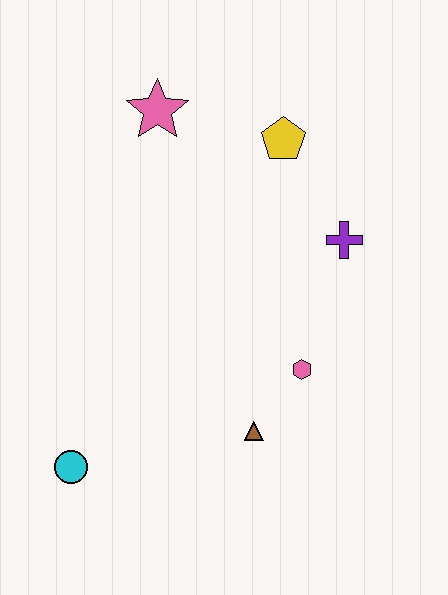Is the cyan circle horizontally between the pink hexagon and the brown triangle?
No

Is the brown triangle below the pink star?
Yes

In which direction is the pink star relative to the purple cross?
The pink star is to the left of the purple cross.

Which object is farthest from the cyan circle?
The yellow pentagon is farthest from the cyan circle.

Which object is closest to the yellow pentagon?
The purple cross is closest to the yellow pentagon.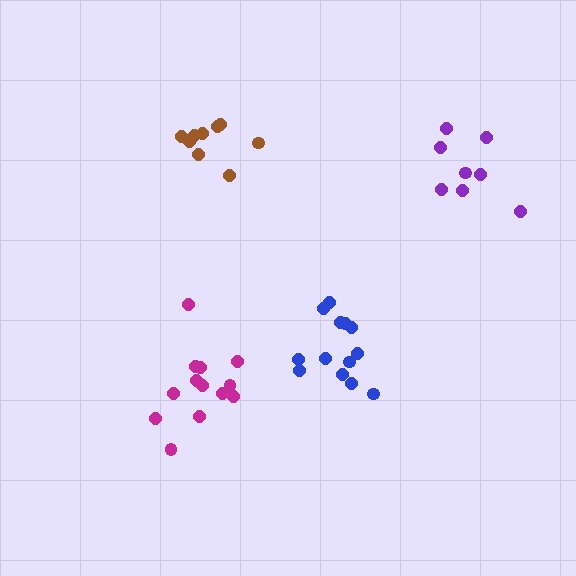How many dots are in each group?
Group 1: 13 dots, Group 2: 13 dots, Group 3: 9 dots, Group 4: 8 dots (43 total).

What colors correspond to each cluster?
The clusters are colored: magenta, blue, brown, purple.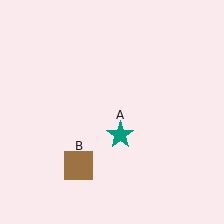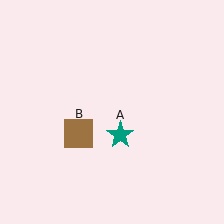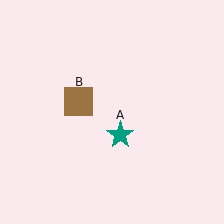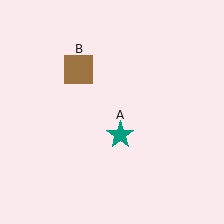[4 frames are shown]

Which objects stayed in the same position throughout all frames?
Teal star (object A) remained stationary.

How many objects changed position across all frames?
1 object changed position: brown square (object B).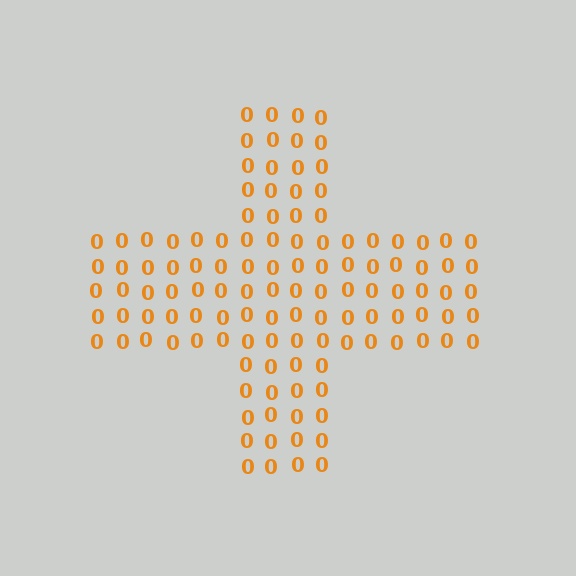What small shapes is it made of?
It is made of small digit 0's.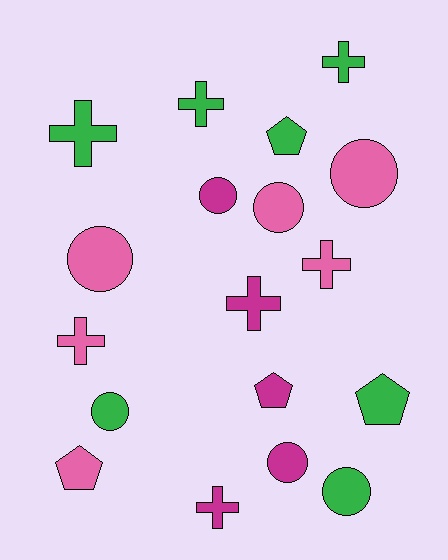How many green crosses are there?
There are 3 green crosses.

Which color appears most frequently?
Green, with 7 objects.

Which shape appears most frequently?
Cross, with 7 objects.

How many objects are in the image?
There are 18 objects.